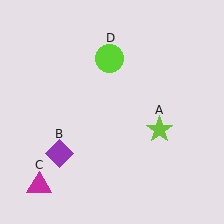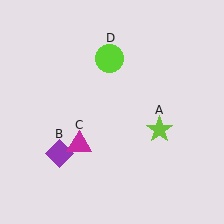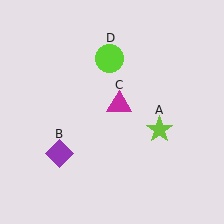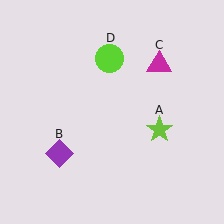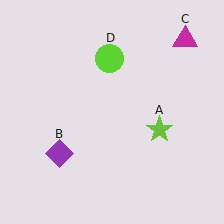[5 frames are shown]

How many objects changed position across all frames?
1 object changed position: magenta triangle (object C).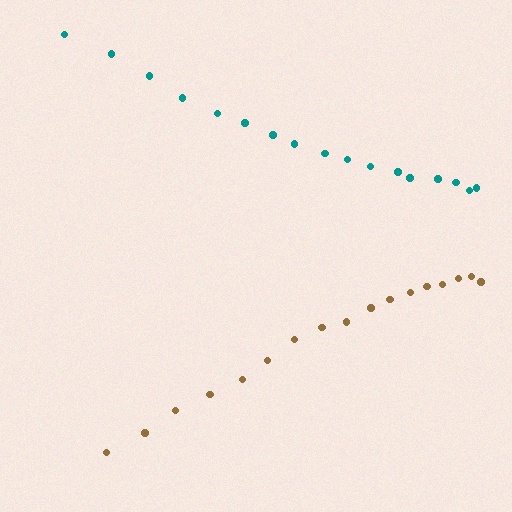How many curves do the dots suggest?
There are 2 distinct paths.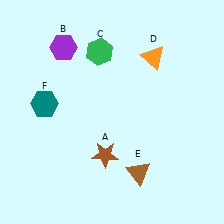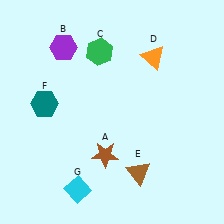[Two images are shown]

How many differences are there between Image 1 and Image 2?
There is 1 difference between the two images.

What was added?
A cyan diamond (G) was added in Image 2.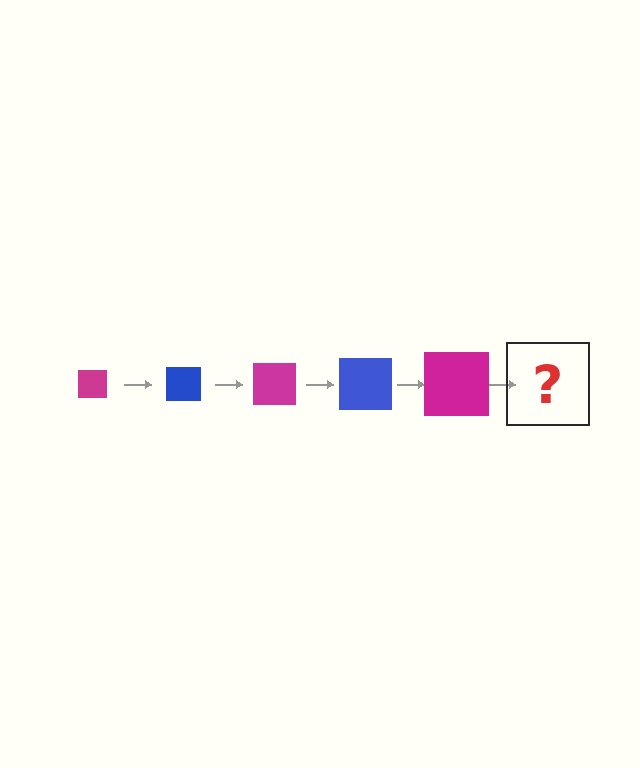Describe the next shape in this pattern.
It should be a blue square, larger than the previous one.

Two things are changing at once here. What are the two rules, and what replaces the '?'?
The two rules are that the square grows larger each step and the color cycles through magenta and blue. The '?' should be a blue square, larger than the previous one.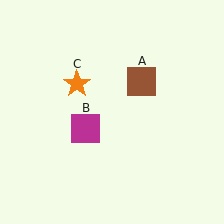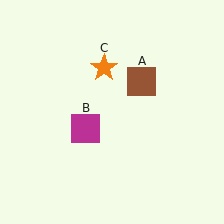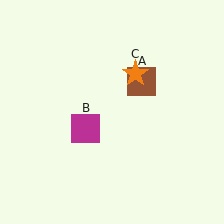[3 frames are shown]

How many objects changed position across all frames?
1 object changed position: orange star (object C).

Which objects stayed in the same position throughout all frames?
Brown square (object A) and magenta square (object B) remained stationary.